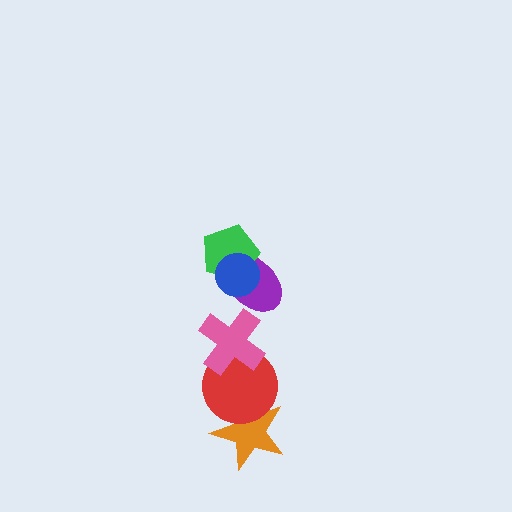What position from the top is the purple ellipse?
The purple ellipse is 3rd from the top.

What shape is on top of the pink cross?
The purple ellipse is on top of the pink cross.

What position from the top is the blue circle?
The blue circle is 1st from the top.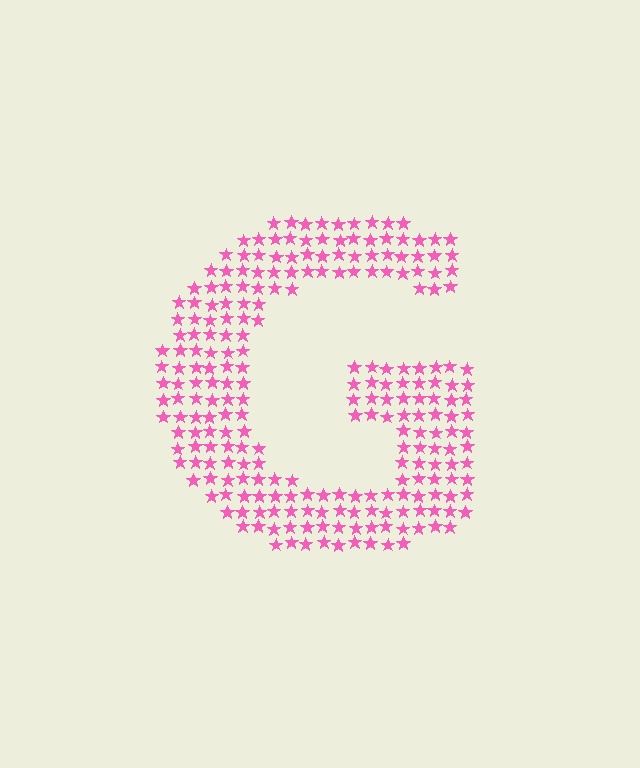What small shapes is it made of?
It is made of small stars.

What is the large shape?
The large shape is the letter G.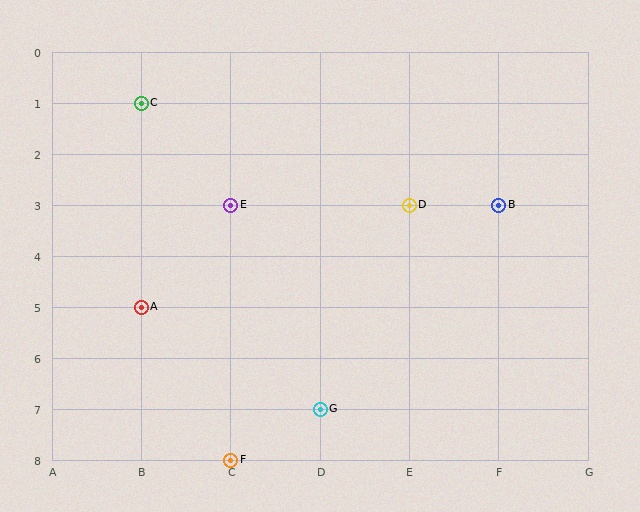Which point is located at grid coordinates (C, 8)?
Point F is at (C, 8).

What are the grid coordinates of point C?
Point C is at grid coordinates (B, 1).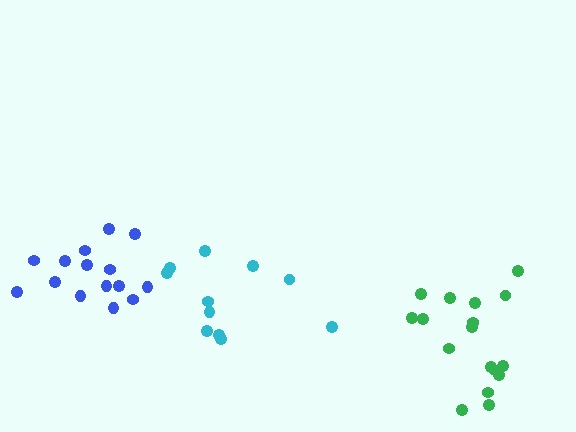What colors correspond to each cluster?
The clusters are colored: blue, green, cyan.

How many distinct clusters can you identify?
There are 3 distinct clusters.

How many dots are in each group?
Group 1: 15 dots, Group 2: 17 dots, Group 3: 11 dots (43 total).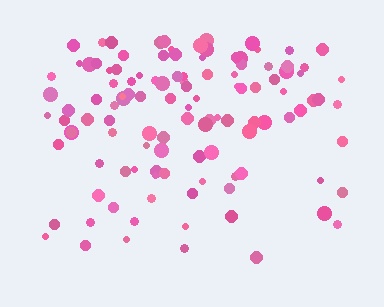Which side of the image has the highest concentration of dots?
The top.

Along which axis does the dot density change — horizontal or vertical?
Vertical.